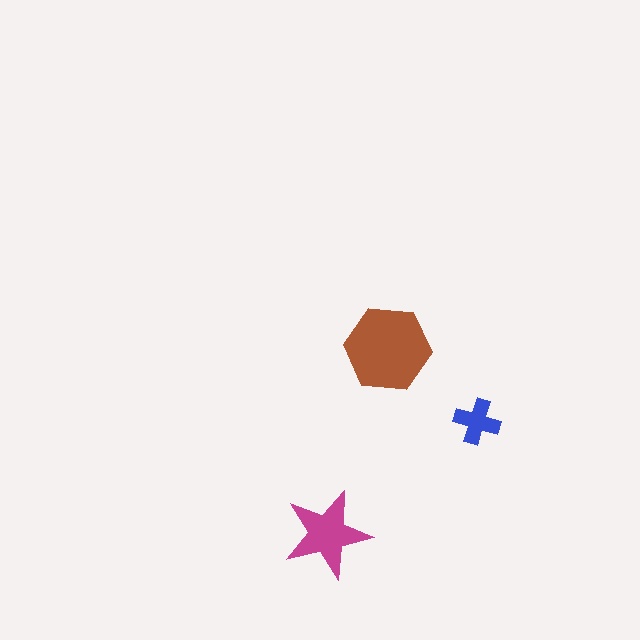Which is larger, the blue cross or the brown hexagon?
The brown hexagon.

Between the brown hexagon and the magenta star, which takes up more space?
The brown hexagon.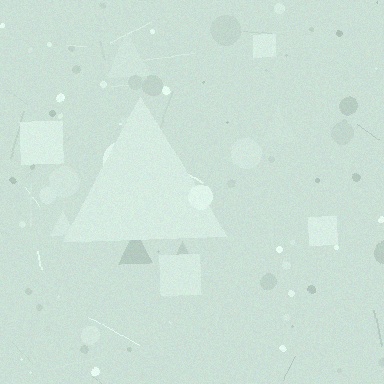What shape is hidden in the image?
A triangle is hidden in the image.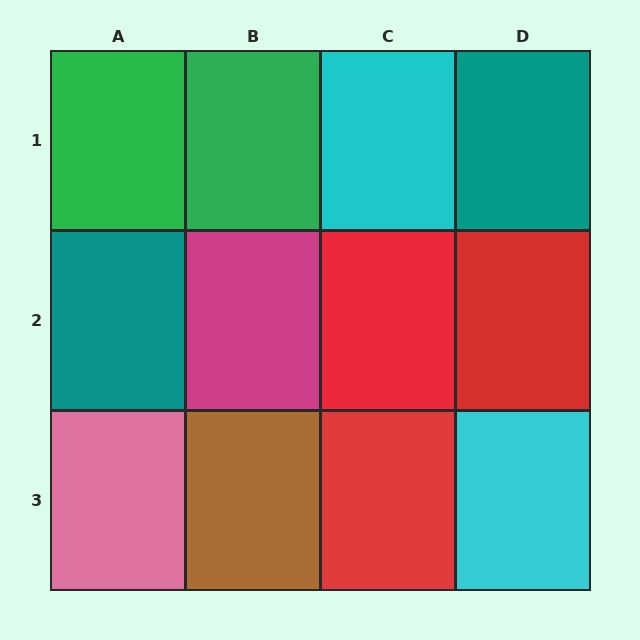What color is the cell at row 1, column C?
Cyan.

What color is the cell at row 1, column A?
Green.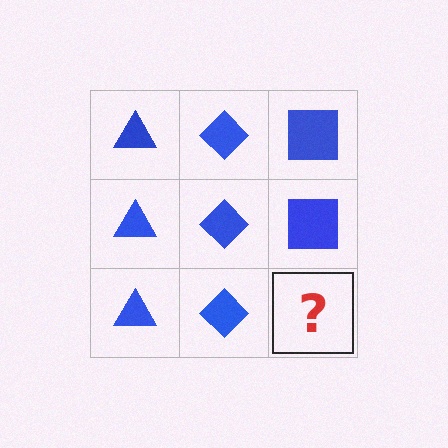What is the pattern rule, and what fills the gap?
The rule is that each column has a consistent shape. The gap should be filled with a blue square.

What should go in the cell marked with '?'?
The missing cell should contain a blue square.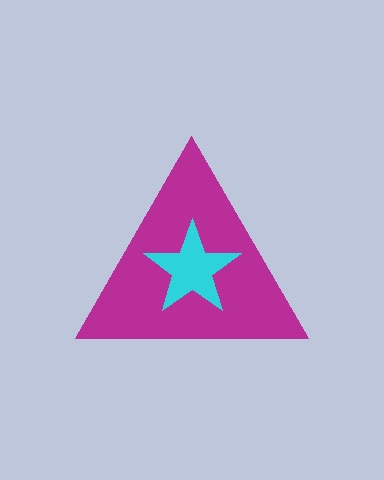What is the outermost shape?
The magenta triangle.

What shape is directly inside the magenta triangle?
The cyan star.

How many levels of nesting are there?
2.